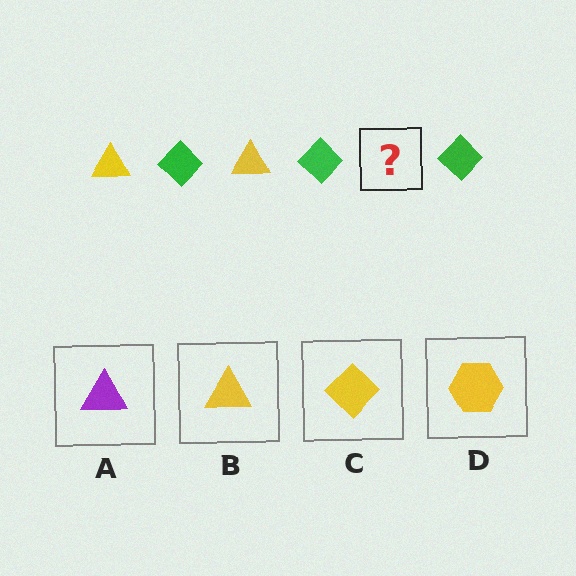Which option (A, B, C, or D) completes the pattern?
B.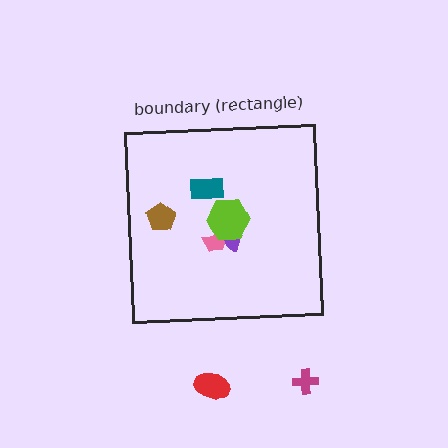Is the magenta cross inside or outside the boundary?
Outside.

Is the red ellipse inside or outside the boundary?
Outside.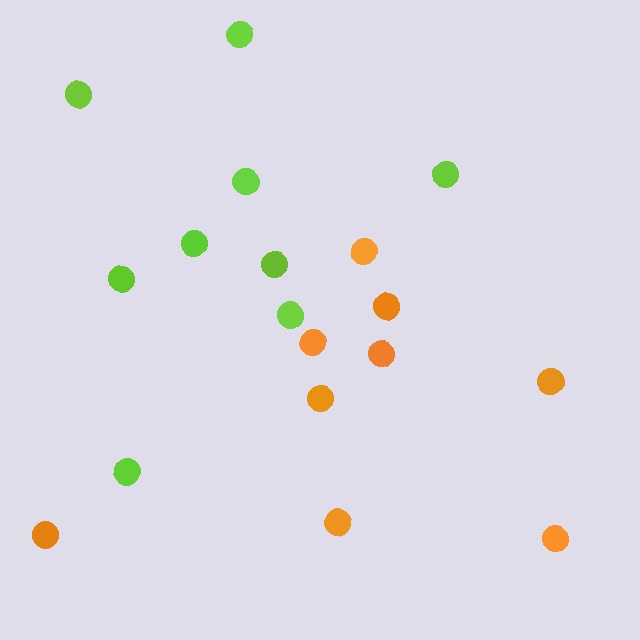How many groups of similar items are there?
There are 2 groups: one group of lime circles (9) and one group of orange circles (9).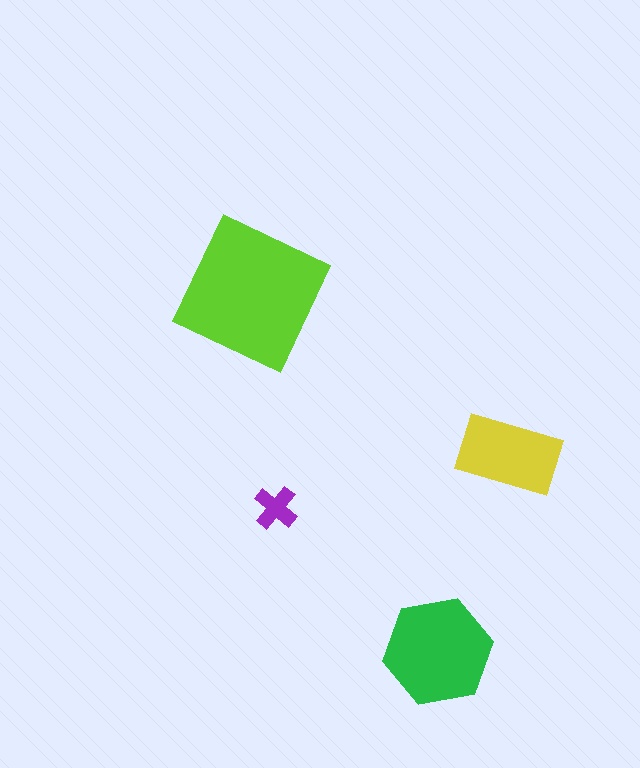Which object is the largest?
The lime square.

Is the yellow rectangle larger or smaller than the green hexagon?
Smaller.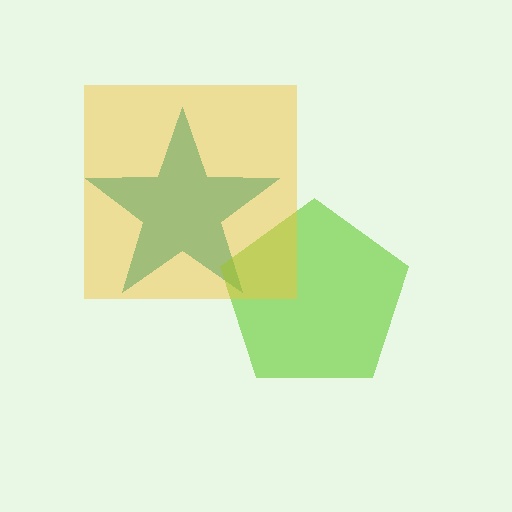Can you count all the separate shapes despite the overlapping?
Yes, there are 3 separate shapes.